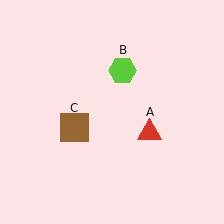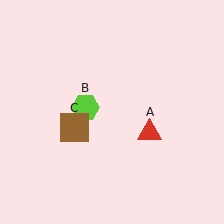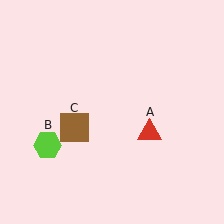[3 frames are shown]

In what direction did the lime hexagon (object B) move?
The lime hexagon (object B) moved down and to the left.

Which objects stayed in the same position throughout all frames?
Red triangle (object A) and brown square (object C) remained stationary.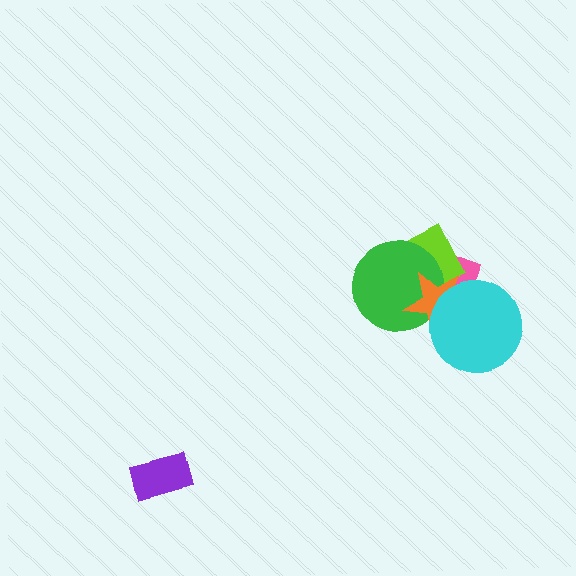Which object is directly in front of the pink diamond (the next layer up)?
The lime square is directly in front of the pink diamond.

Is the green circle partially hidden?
Yes, it is partially covered by another shape.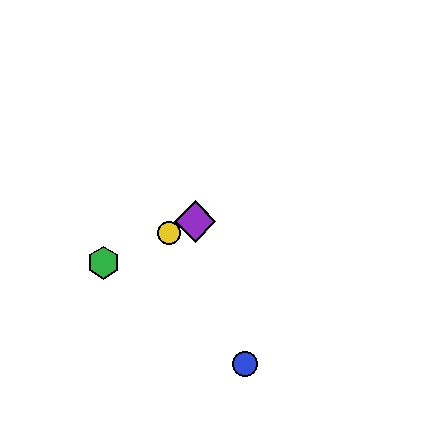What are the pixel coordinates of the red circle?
The red circle is at (196, 221).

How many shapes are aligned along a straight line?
4 shapes (the red circle, the green hexagon, the yellow circle, the purple diamond) are aligned along a straight line.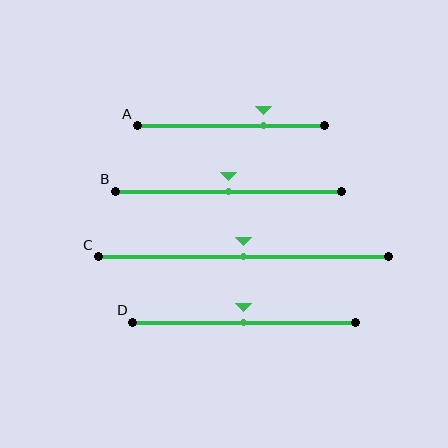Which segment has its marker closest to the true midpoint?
Segment B has its marker closest to the true midpoint.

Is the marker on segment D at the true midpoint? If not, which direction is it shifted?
Yes, the marker on segment D is at the true midpoint.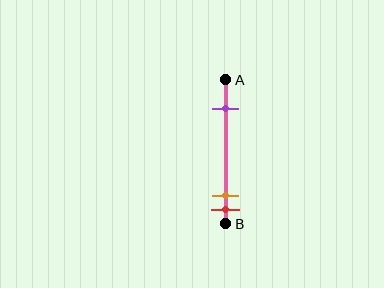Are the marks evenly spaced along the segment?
No, the marks are not evenly spaced.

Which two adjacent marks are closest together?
The orange and red marks are the closest adjacent pair.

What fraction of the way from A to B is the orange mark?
The orange mark is approximately 80% (0.8) of the way from A to B.